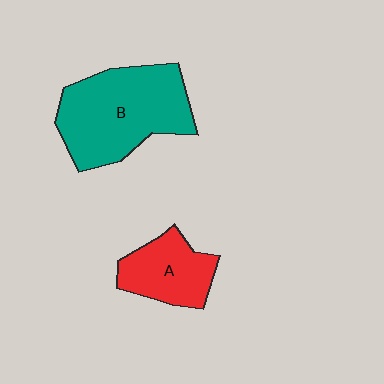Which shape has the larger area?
Shape B (teal).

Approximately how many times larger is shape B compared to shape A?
Approximately 1.9 times.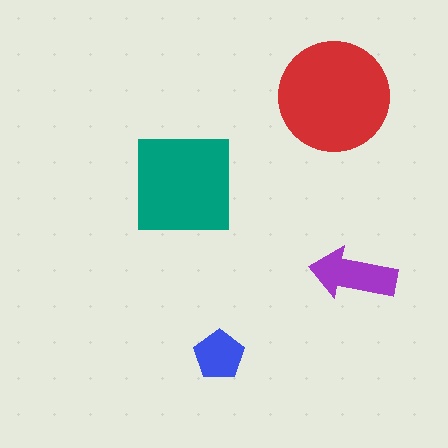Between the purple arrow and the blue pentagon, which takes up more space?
The purple arrow.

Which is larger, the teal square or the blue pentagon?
The teal square.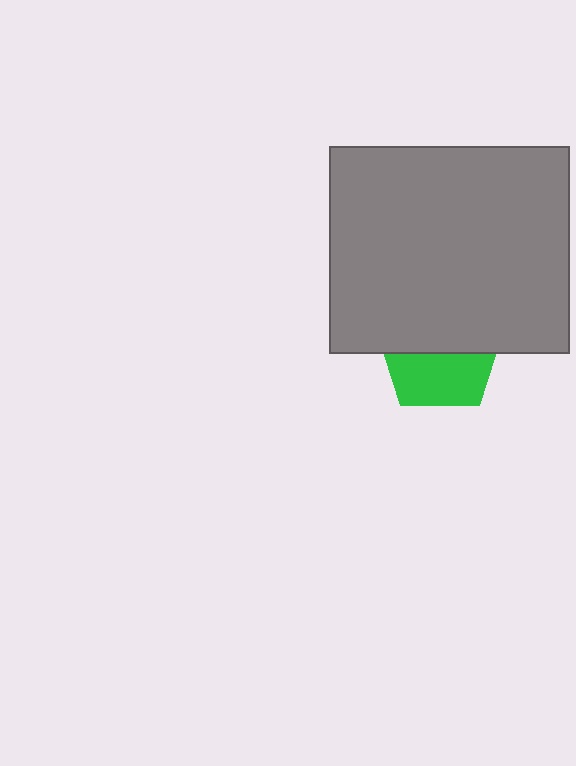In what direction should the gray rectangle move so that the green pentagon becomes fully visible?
The gray rectangle should move up. That is the shortest direction to clear the overlap and leave the green pentagon fully visible.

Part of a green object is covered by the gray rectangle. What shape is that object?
It is a pentagon.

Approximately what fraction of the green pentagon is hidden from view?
Roughly 53% of the green pentagon is hidden behind the gray rectangle.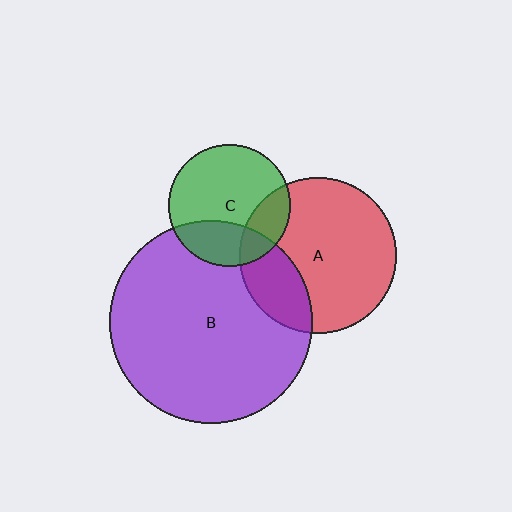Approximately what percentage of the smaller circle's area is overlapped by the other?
Approximately 25%.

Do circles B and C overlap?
Yes.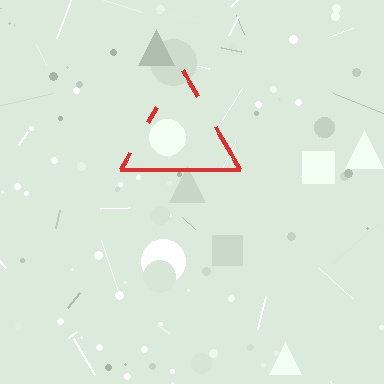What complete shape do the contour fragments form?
The contour fragments form a triangle.